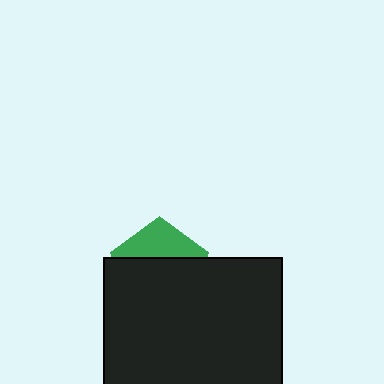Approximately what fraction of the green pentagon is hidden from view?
Roughly 64% of the green pentagon is hidden behind the black rectangle.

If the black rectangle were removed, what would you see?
You would see the complete green pentagon.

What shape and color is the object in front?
The object in front is a black rectangle.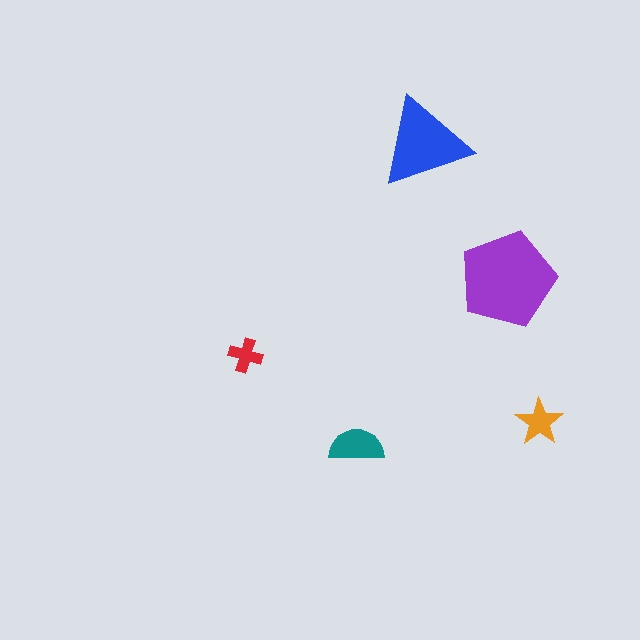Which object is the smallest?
The red cross.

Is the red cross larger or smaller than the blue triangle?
Smaller.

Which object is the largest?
The purple pentagon.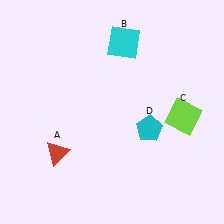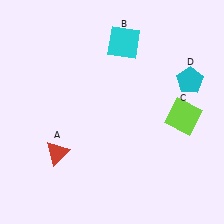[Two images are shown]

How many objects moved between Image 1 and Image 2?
1 object moved between the two images.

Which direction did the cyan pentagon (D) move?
The cyan pentagon (D) moved up.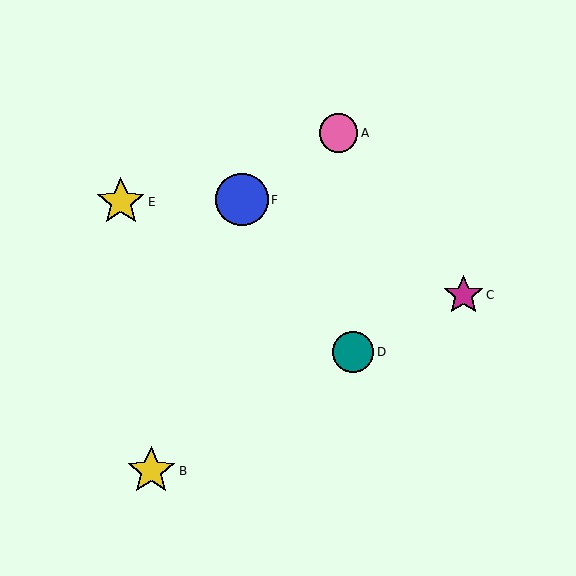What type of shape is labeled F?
Shape F is a blue circle.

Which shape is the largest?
The blue circle (labeled F) is the largest.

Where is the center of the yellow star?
The center of the yellow star is at (151, 471).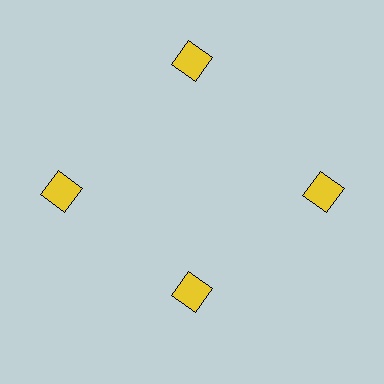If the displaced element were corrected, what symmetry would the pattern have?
It would have 4-fold rotational symmetry — the pattern would map onto itself every 90 degrees.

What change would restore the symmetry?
The symmetry would be restored by moving it outward, back onto the ring so that all 4 squares sit at equal angles and equal distance from the center.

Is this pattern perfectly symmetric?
No. The 4 yellow squares are arranged in a ring, but one element near the 6 o'clock position is pulled inward toward the center, breaking the 4-fold rotational symmetry.